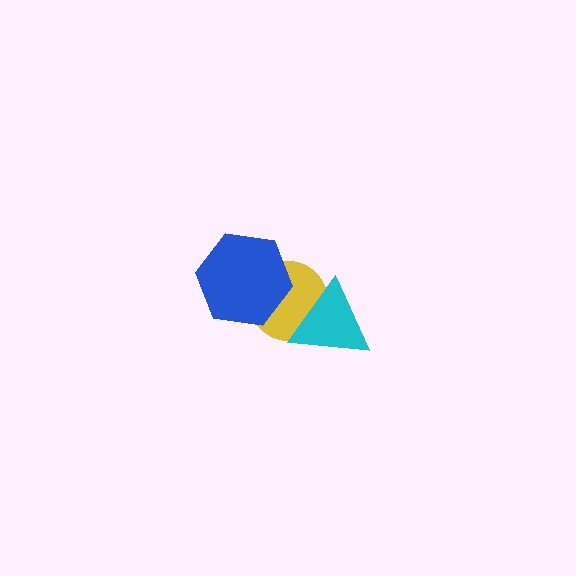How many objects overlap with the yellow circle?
2 objects overlap with the yellow circle.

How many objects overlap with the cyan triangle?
1 object overlaps with the cyan triangle.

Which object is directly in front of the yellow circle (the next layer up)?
The blue hexagon is directly in front of the yellow circle.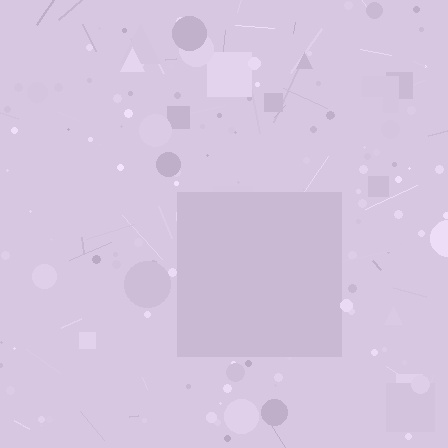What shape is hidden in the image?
A square is hidden in the image.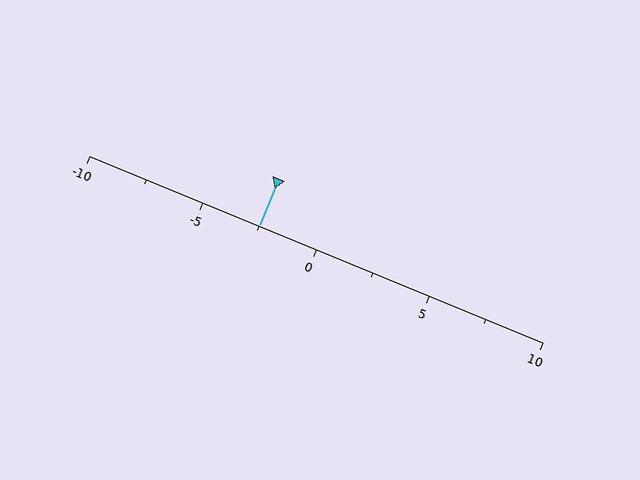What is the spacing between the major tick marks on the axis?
The major ticks are spaced 5 apart.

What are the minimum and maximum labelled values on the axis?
The axis runs from -10 to 10.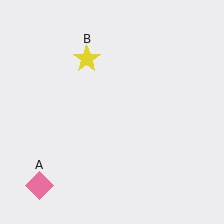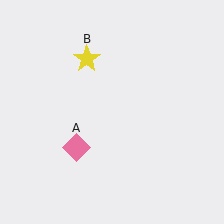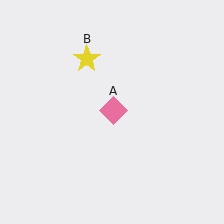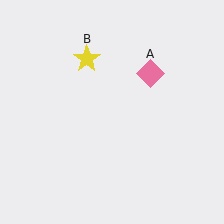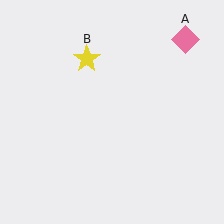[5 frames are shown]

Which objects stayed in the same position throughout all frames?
Yellow star (object B) remained stationary.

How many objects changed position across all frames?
1 object changed position: pink diamond (object A).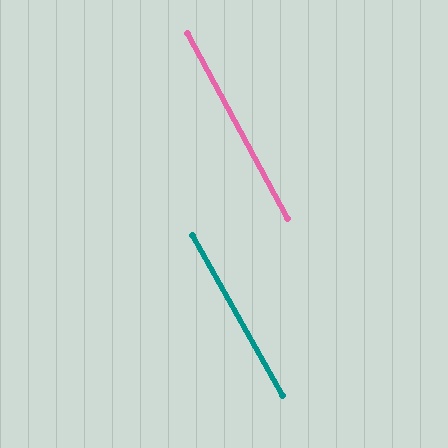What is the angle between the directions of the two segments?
Approximately 1 degree.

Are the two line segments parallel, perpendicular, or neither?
Parallel — their directions differ by only 0.9°.